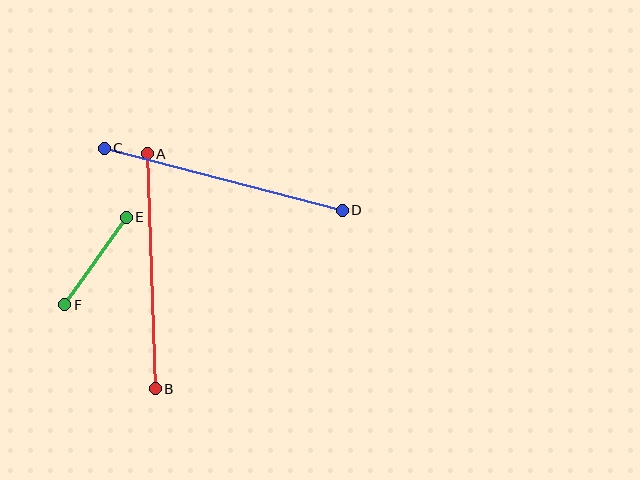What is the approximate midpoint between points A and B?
The midpoint is at approximately (151, 271) pixels.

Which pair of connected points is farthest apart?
Points C and D are farthest apart.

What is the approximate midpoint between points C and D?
The midpoint is at approximately (223, 179) pixels.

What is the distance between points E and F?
The distance is approximately 107 pixels.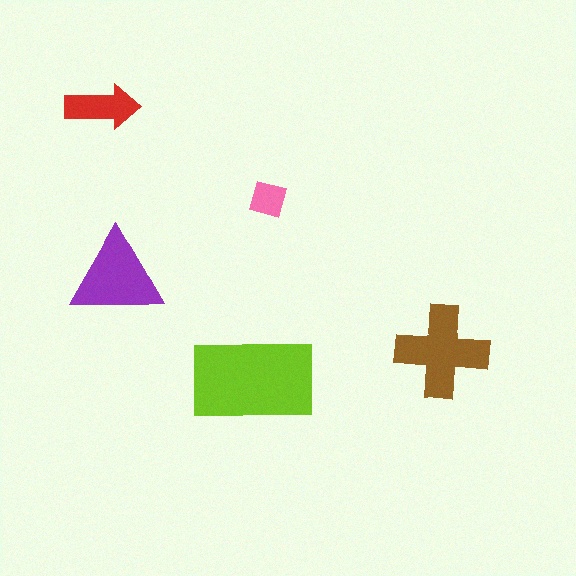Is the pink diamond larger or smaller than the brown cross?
Smaller.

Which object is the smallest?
The pink diamond.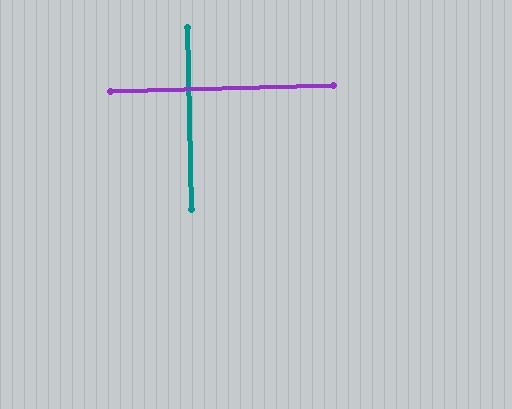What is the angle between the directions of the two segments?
Approximately 90 degrees.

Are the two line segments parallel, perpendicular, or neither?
Perpendicular — they meet at approximately 90°.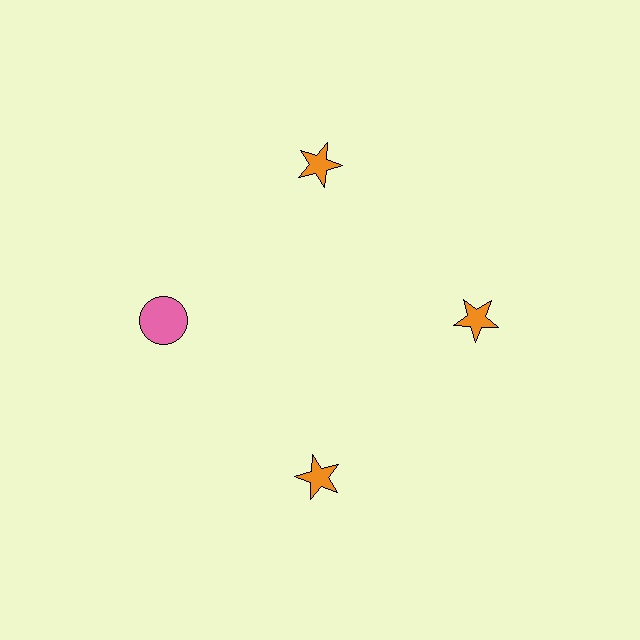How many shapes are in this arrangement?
There are 4 shapes arranged in a ring pattern.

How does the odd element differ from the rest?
It differs in both color (pink instead of orange) and shape (circle instead of star).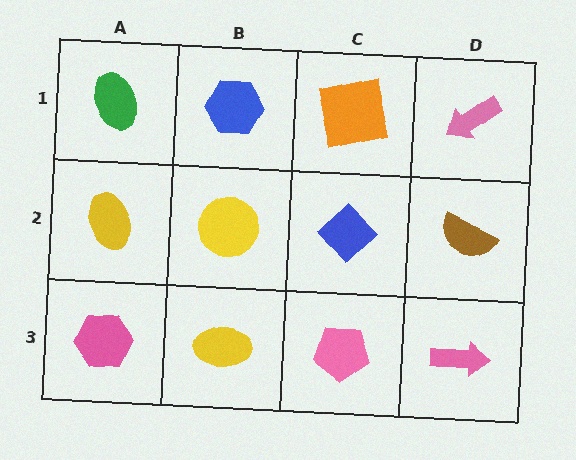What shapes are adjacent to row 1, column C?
A blue diamond (row 2, column C), a blue hexagon (row 1, column B), a pink arrow (row 1, column D).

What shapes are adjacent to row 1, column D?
A brown semicircle (row 2, column D), an orange square (row 1, column C).